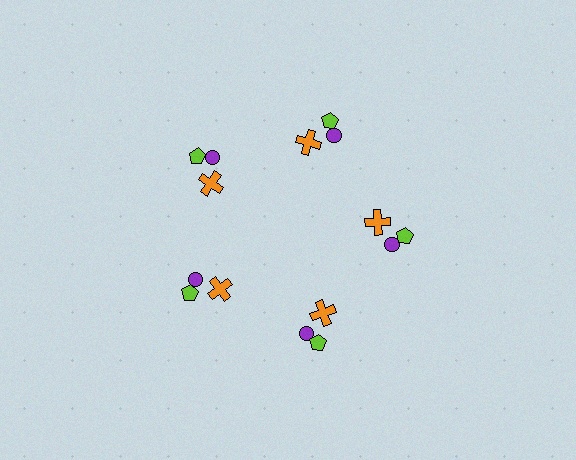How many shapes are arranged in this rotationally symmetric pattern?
There are 15 shapes, arranged in 5 groups of 3.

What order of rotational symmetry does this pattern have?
This pattern has 5-fold rotational symmetry.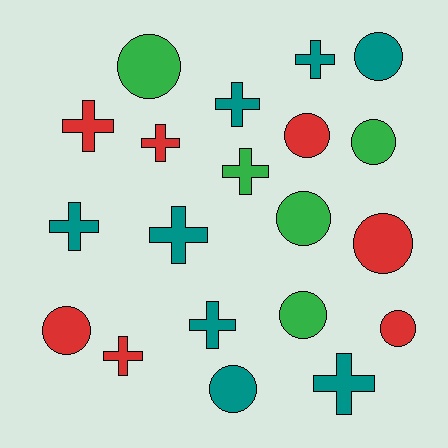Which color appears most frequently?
Teal, with 8 objects.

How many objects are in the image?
There are 20 objects.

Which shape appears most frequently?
Cross, with 10 objects.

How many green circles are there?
There are 4 green circles.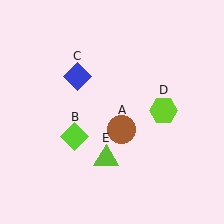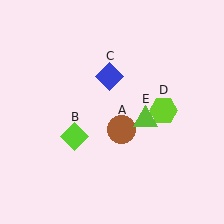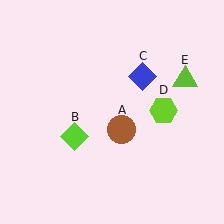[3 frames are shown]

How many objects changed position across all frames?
2 objects changed position: blue diamond (object C), lime triangle (object E).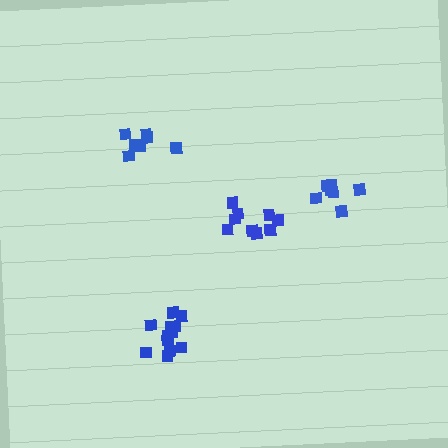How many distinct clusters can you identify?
There are 4 distinct clusters.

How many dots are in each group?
Group 1: 12 dots, Group 2: 9 dots, Group 3: 8 dots, Group 4: 7 dots (36 total).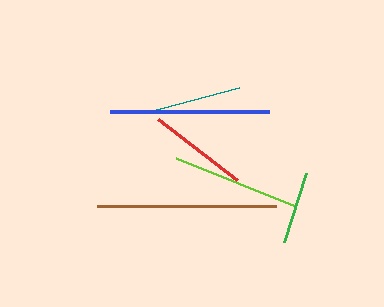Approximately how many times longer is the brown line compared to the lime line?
The brown line is approximately 1.4 times the length of the lime line.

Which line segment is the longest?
The brown line is the longest at approximately 180 pixels.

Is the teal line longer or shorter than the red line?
The red line is longer than the teal line.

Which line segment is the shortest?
The green line is the shortest at approximately 73 pixels.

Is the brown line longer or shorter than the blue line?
The brown line is longer than the blue line.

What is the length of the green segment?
The green segment is approximately 73 pixels long.